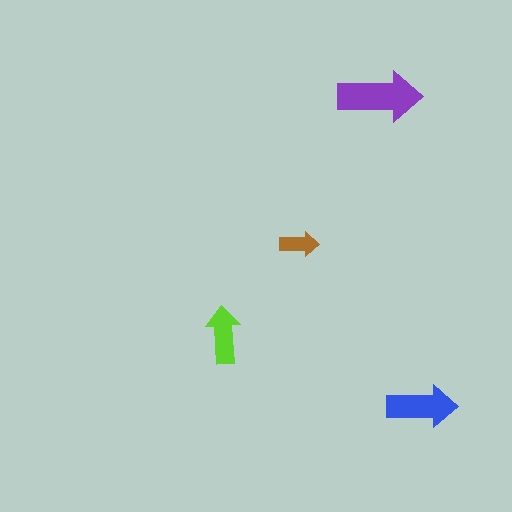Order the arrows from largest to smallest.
the purple one, the blue one, the lime one, the brown one.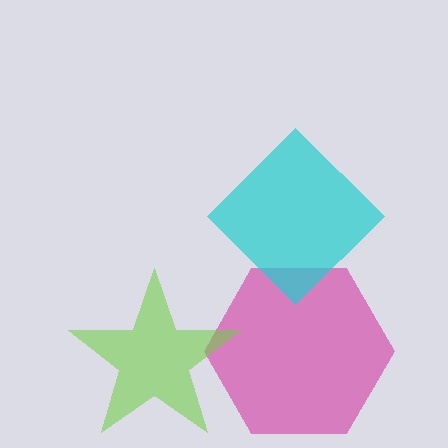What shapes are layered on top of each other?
The layered shapes are: a magenta hexagon, a lime star, a cyan diamond.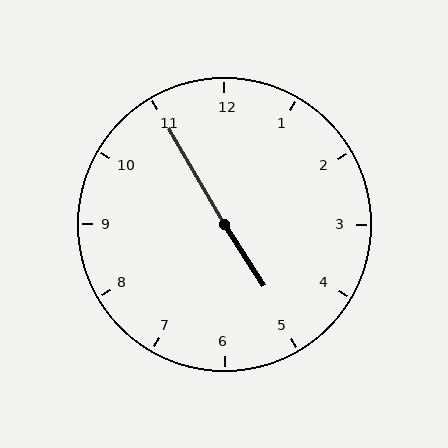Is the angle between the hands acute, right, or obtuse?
It is obtuse.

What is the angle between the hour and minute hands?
Approximately 178 degrees.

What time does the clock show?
4:55.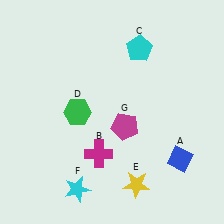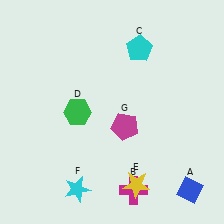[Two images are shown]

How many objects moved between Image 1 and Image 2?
2 objects moved between the two images.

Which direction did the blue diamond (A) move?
The blue diamond (A) moved down.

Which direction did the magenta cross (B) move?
The magenta cross (B) moved down.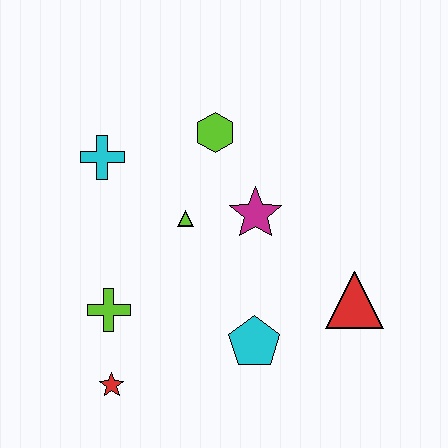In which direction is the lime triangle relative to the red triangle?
The lime triangle is to the left of the red triangle.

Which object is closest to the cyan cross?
The lime triangle is closest to the cyan cross.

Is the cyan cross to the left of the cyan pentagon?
Yes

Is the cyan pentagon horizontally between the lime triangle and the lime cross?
No